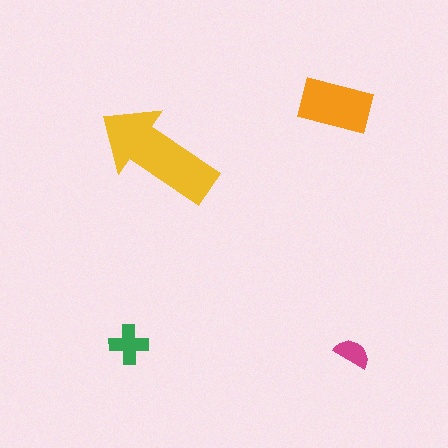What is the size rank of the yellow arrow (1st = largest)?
1st.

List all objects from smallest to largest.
The magenta semicircle, the green cross, the orange rectangle, the yellow arrow.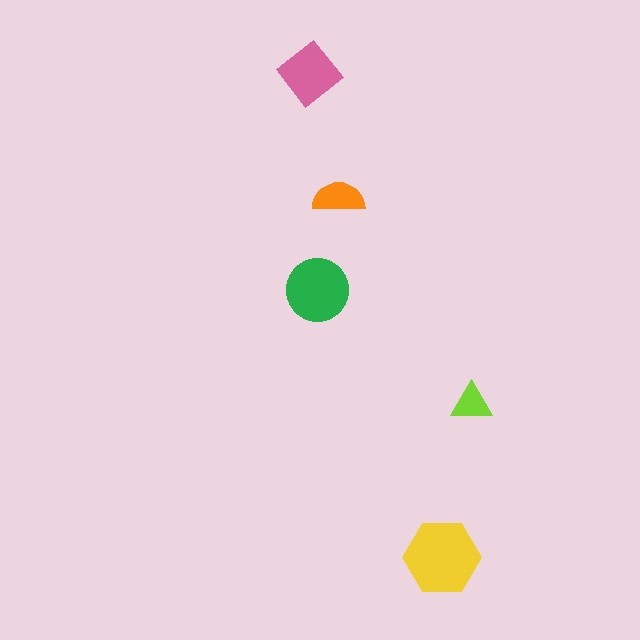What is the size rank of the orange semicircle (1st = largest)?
4th.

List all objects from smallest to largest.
The lime triangle, the orange semicircle, the pink diamond, the green circle, the yellow hexagon.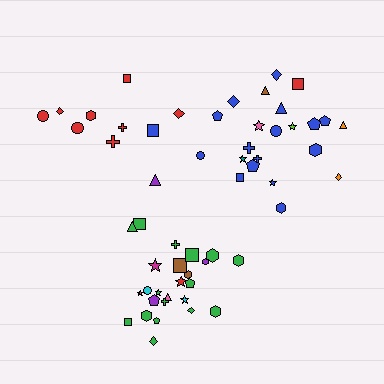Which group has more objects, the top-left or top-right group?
The top-right group.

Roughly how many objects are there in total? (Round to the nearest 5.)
Roughly 55 objects in total.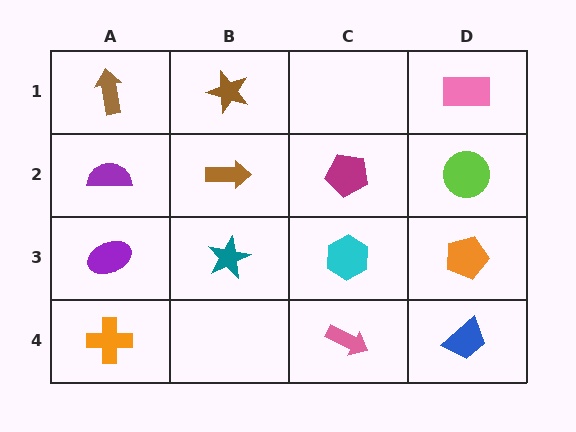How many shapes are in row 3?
4 shapes.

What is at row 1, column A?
A brown arrow.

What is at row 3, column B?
A teal star.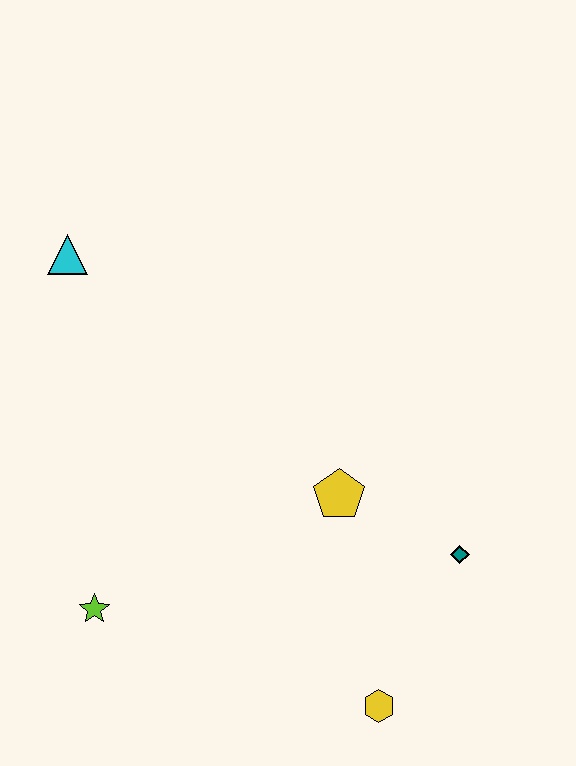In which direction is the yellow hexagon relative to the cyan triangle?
The yellow hexagon is below the cyan triangle.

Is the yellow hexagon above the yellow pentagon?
No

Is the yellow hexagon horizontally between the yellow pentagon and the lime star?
No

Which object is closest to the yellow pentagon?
The teal diamond is closest to the yellow pentagon.